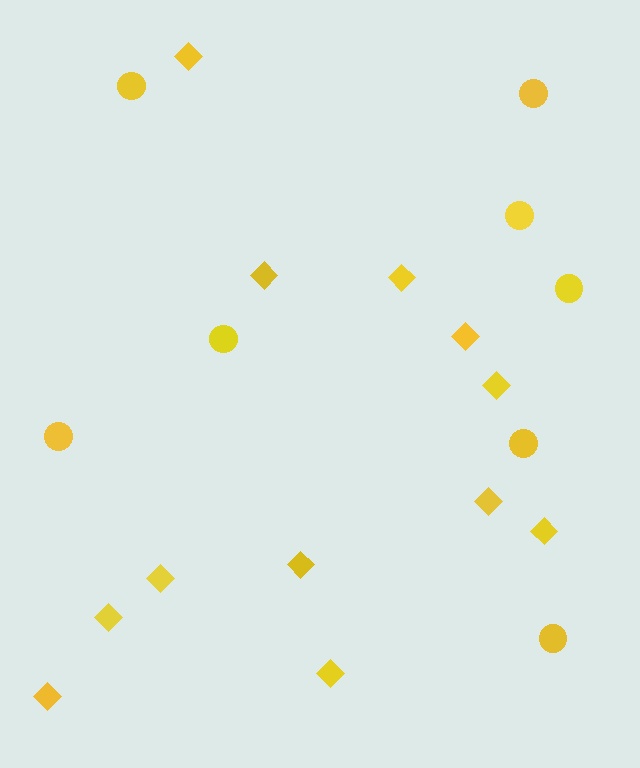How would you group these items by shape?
There are 2 groups: one group of diamonds (12) and one group of circles (8).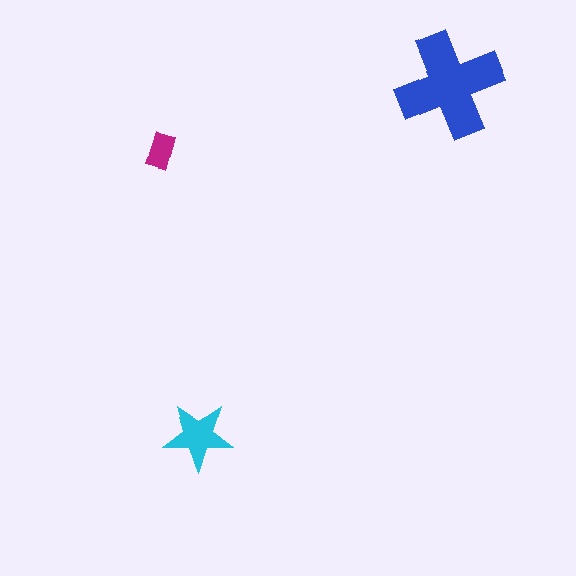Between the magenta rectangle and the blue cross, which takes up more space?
The blue cross.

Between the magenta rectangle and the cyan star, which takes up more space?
The cyan star.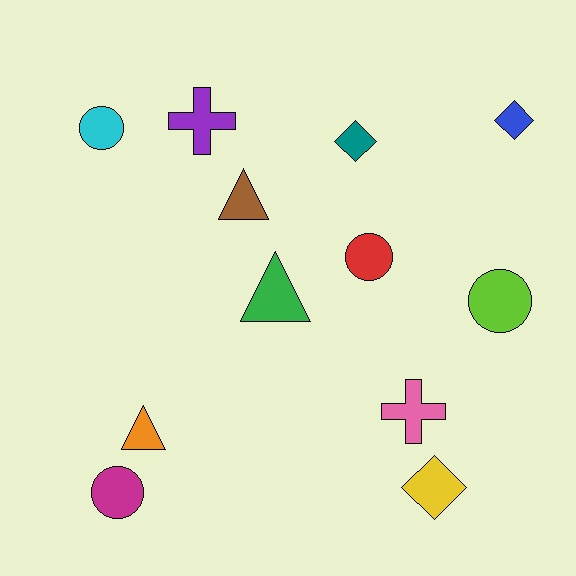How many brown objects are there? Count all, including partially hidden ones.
There is 1 brown object.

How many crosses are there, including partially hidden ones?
There are 2 crosses.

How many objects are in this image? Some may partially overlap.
There are 12 objects.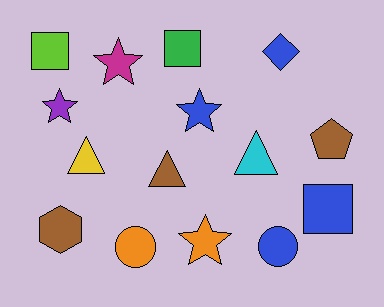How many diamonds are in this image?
There is 1 diamond.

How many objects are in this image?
There are 15 objects.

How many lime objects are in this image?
There is 1 lime object.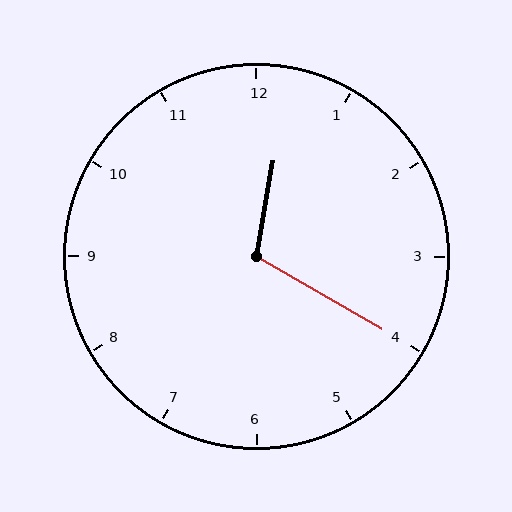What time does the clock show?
12:20.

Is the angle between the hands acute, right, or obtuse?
It is obtuse.